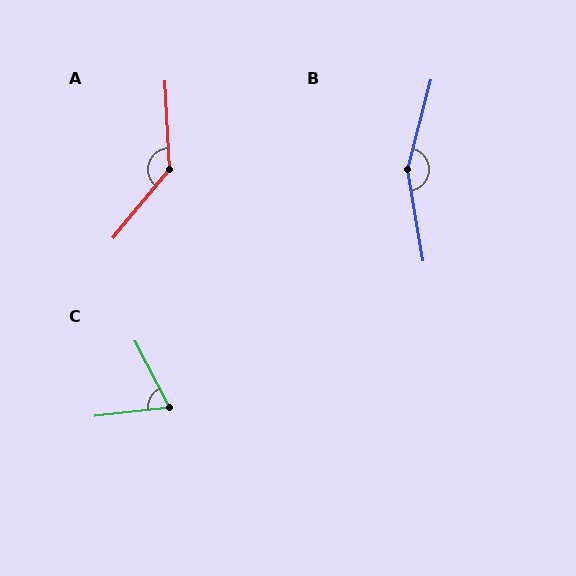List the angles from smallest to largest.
C (69°), A (138°), B (155°).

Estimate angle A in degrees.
Approximately 138 degrees.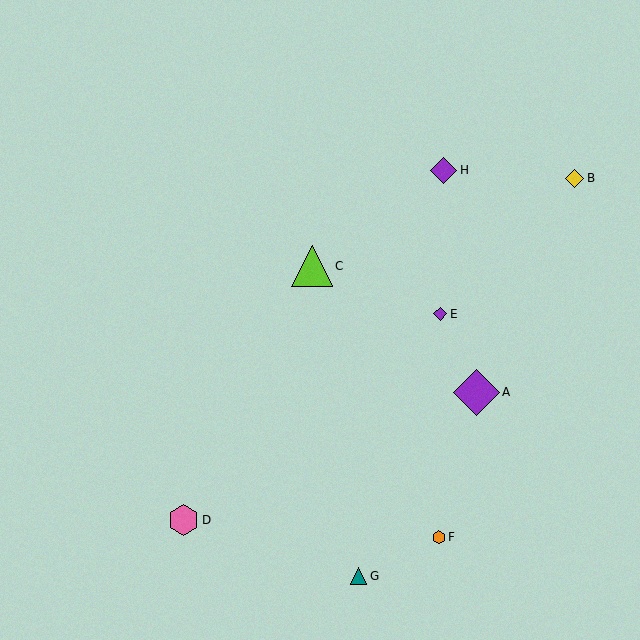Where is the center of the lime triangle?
The center of the lime triangle is at (312, 266).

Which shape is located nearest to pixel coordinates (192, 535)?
The pink hexagon (labeled D) at (184, 520) is nearest to that location.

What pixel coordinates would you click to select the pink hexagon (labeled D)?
Click at (184, 520) to select the pink hexagon D.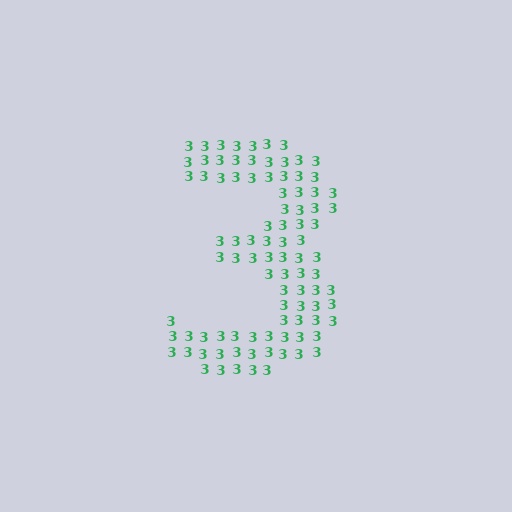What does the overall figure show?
The overall figure shows the digit 3.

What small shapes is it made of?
It is made of small digit 3's.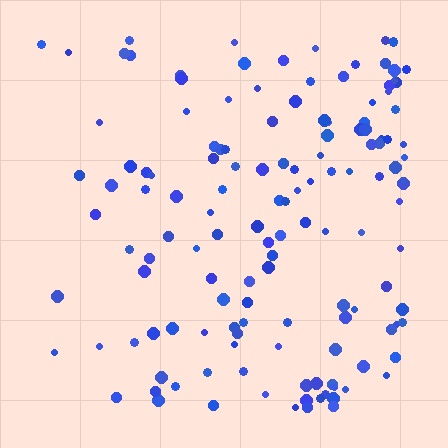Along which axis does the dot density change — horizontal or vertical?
Horizontal.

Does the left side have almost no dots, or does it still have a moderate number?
Still a moderate number, just noticeably fewer than the right.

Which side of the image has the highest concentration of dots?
The right.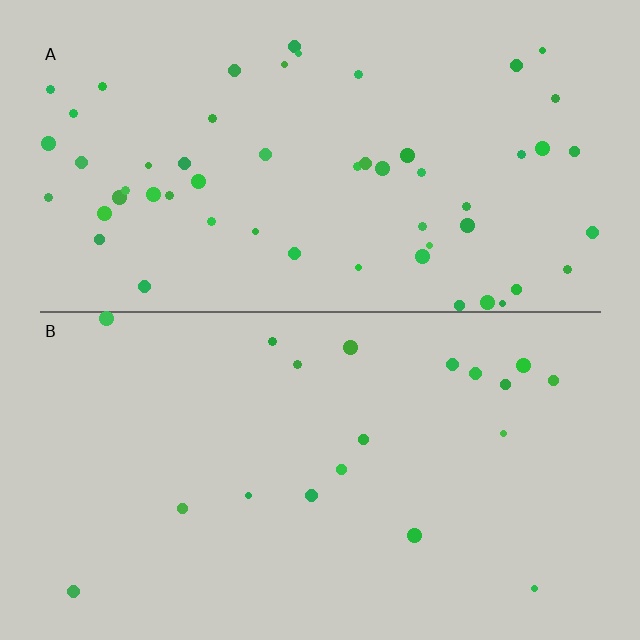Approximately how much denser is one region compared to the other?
Approximately 2.9× — region A over region B.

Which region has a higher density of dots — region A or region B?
A (the top).